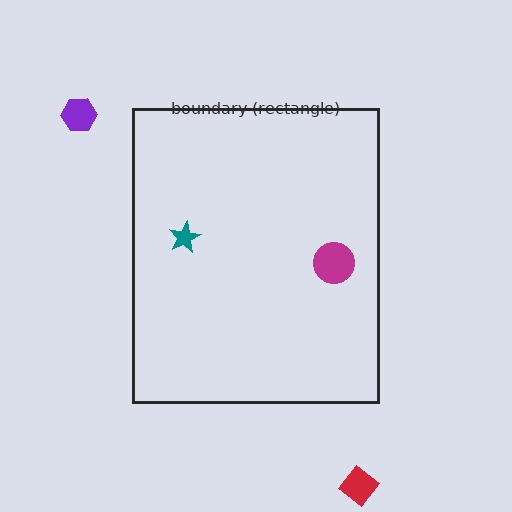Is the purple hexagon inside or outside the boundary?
Outside.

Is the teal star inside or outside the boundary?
Inside.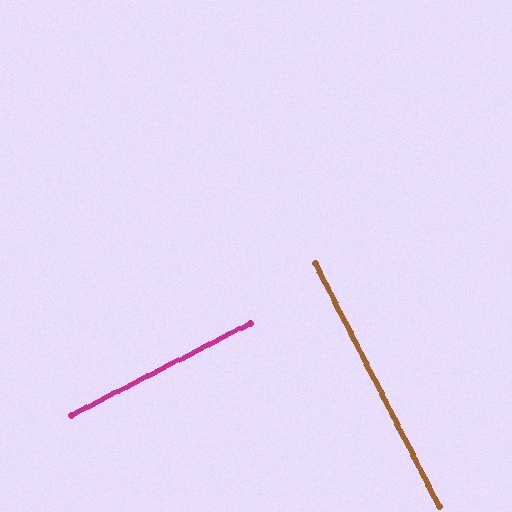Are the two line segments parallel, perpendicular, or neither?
Perpendicular — they meet at approximately 90°.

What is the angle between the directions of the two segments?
Approximately 90 degrees.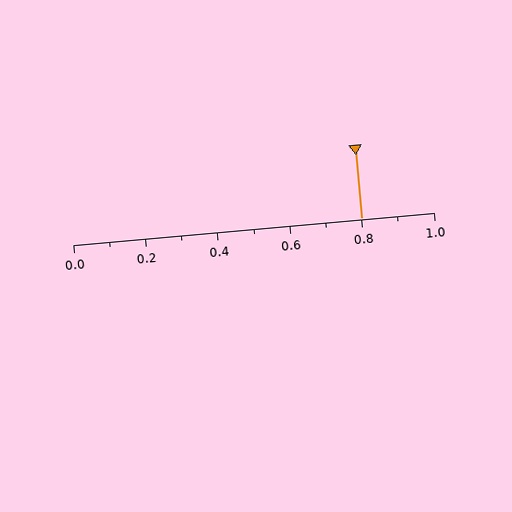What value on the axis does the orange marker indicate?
The marker indicates approximately 0.8.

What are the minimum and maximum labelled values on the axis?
The axis runs from 0.0 to 1.0.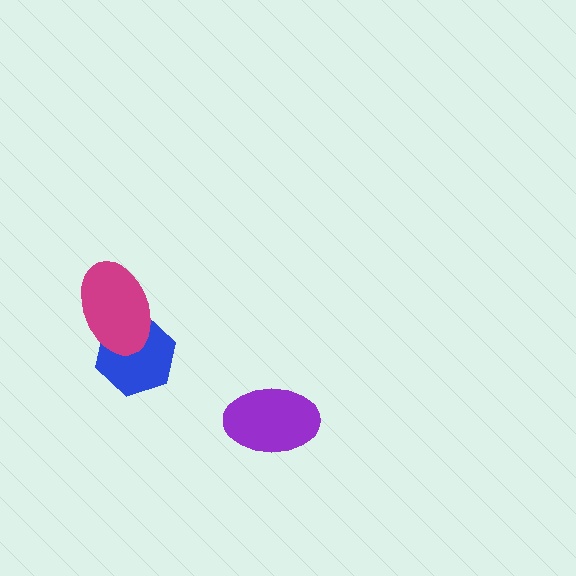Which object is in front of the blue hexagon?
The magenta ellipse is in front of the blue hexagon.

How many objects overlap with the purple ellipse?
0 objects overlap with the purple ellipse.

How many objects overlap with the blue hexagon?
1 object overlaps with the blue hexagon.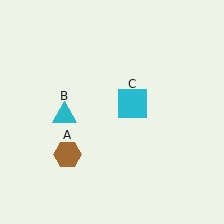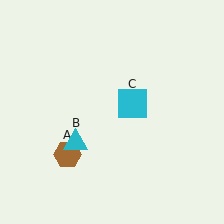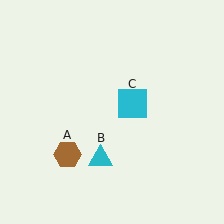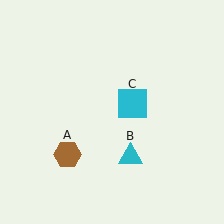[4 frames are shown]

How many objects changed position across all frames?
1 object changed position: cyan triangle (object B).